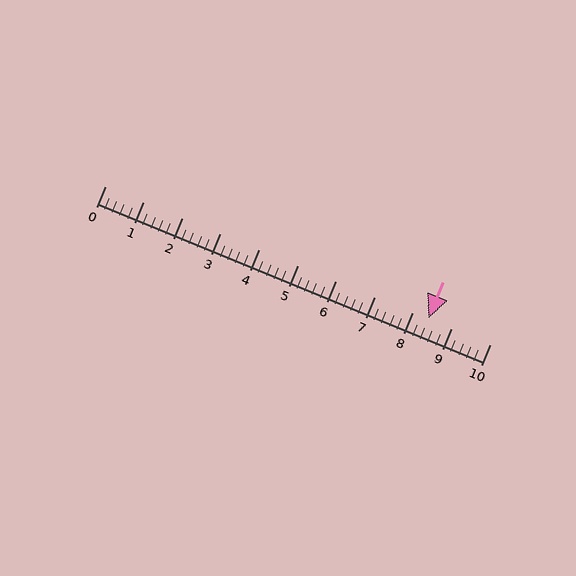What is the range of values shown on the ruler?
The ruler shows values from 0 to 10.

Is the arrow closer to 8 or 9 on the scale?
The arrow is closer to 8.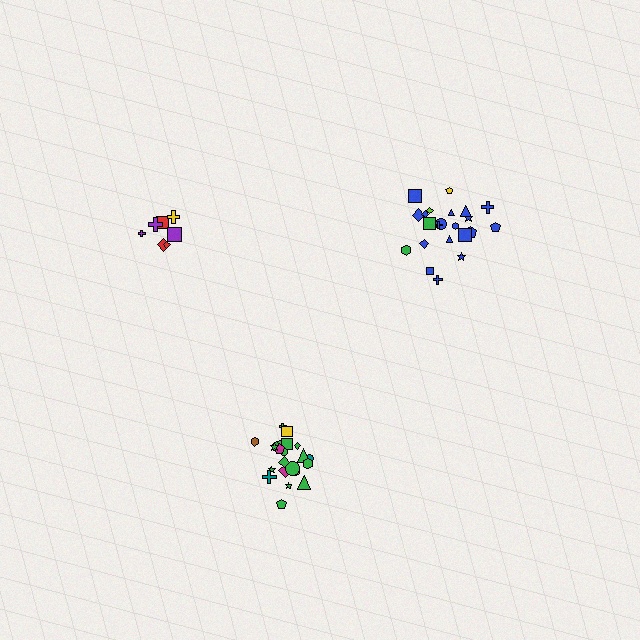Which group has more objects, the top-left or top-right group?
The top-right group.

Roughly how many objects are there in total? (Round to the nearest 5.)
Roughly 50 objects in total.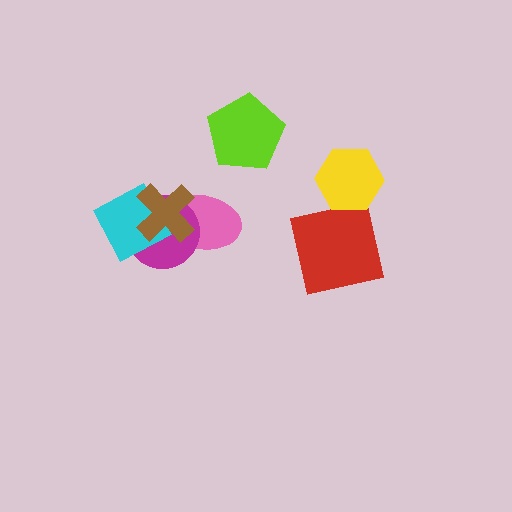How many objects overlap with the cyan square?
2 objects overlap with the cyan square.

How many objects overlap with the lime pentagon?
0 objects overlap with the lime pentagon.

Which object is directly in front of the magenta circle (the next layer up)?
The cyan square is directly in front of the magenta circle.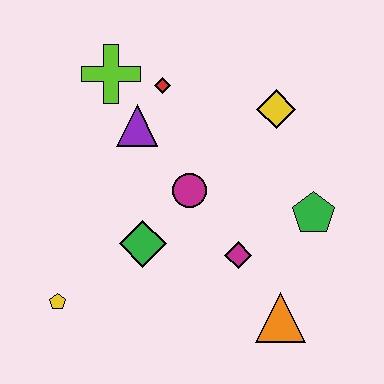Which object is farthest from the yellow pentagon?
The yellow diamond is farthest from the yellow pentagon.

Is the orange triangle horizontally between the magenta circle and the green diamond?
No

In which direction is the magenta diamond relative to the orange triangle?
The magenta diamond is above the orange triangle.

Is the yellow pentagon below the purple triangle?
Yes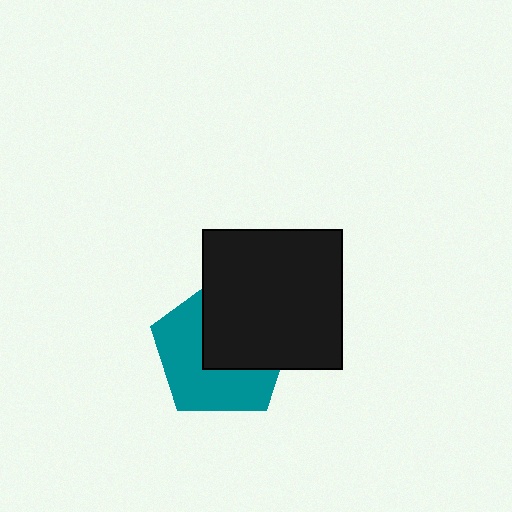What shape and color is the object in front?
The object in front is a black square.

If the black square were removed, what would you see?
You would see the complete teal pentagon.